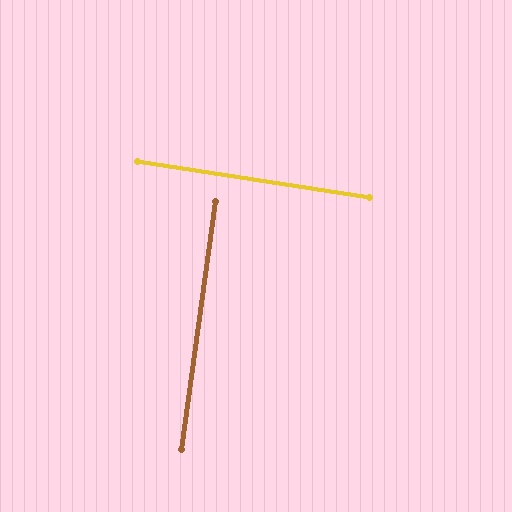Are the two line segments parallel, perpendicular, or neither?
Perpendicular — they meet at approximately 89°.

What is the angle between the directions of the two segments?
Approximately 89 degrees.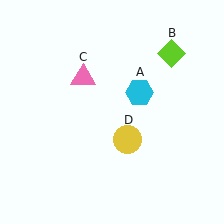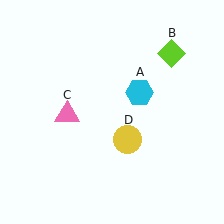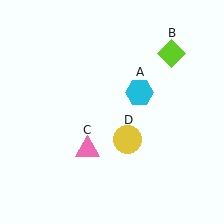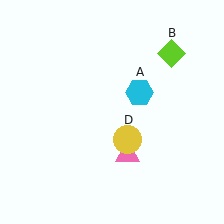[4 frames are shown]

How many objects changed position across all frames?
1 object changed position: pink triangle (object C).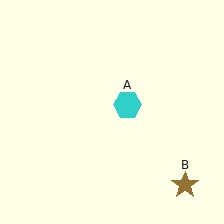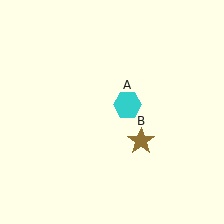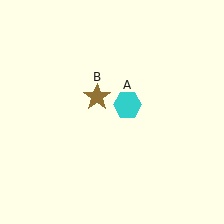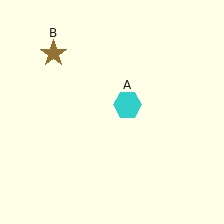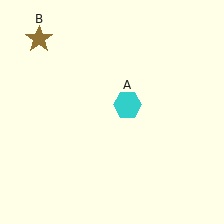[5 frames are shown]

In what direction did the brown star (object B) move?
The brown star (object B) moved up and to the left.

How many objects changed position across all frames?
1 object changed position: brown star (object B).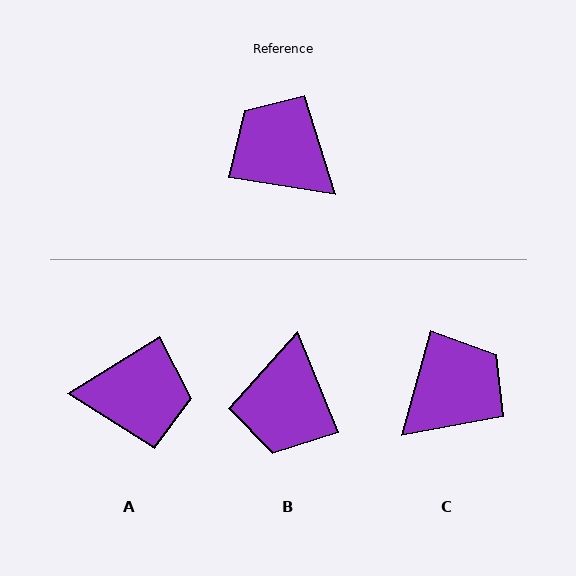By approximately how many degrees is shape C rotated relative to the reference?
Approximately 97 degrees clockwise.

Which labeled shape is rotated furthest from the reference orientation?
A, about 140 degrees away.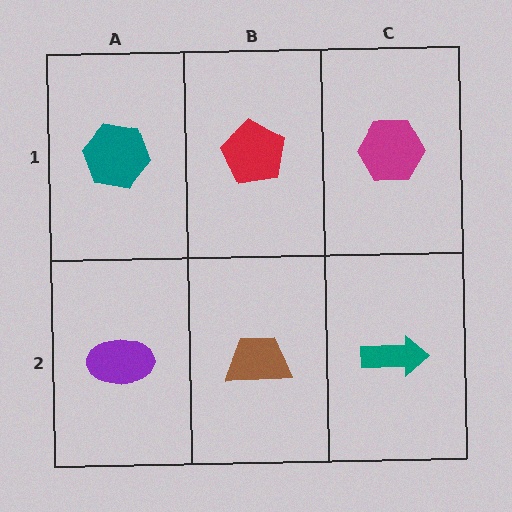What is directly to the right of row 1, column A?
A red pentagon.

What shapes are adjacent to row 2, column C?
A magenta hexagon (row 1, column C), a brown trapezoid (row 2, column B).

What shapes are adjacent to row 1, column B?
A brown trapezoid (row 2, column B), a teal hexagon (row 1, column A), a magenta hexagon (row 1, column C).